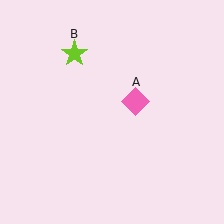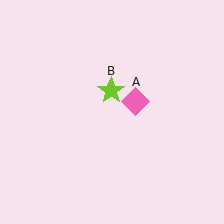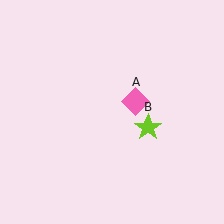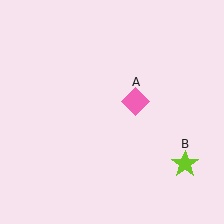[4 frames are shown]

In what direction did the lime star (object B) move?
The lime star (object B) moved down and to the right.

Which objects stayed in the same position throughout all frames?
Pink diamond (object A) remained stationary.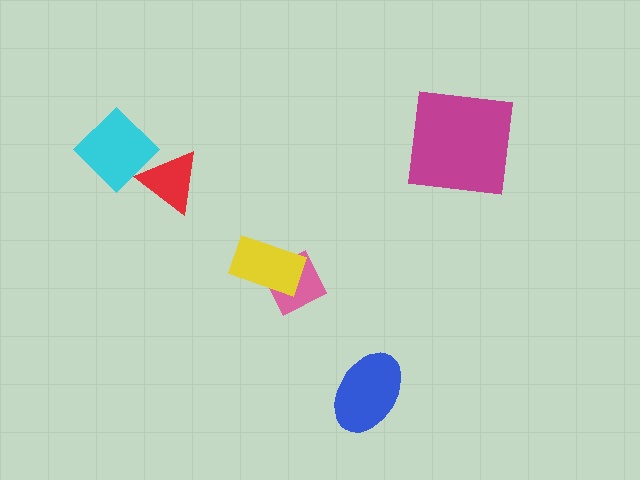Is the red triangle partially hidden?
Yes, it is partially covered by another shape.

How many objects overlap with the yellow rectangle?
1 object overlaps with the yellow rectangle.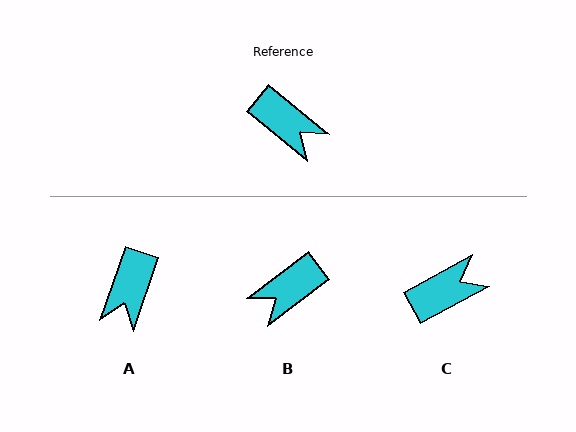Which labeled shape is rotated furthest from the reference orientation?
B, about 104 degrees away.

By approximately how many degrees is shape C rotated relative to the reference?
Approximately 67 degrees counter-clockwise.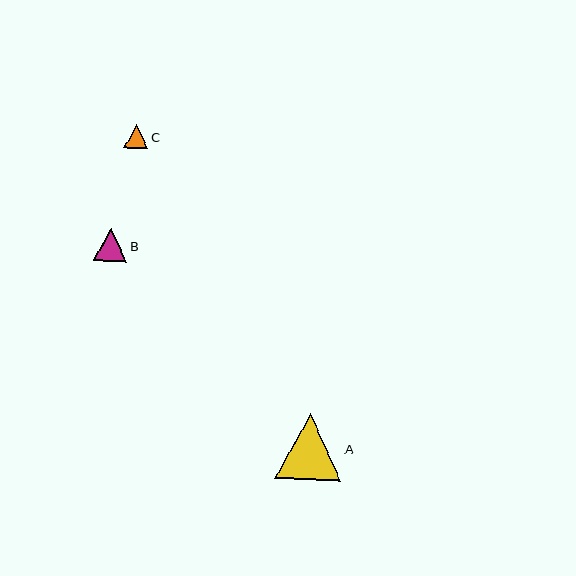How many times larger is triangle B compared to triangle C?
Triangle B is approximately 1.4 times the size of triangle C.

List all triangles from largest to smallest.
From largest to smallest: A, B, C.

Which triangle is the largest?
Triangle A is the largest with a size of approximately 66 pixels.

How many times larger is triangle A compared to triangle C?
Triangle A is approximately 2.7 times the size of triangle C.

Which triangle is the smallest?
Triangle C is the smallest with a size of approximately 24 pixels.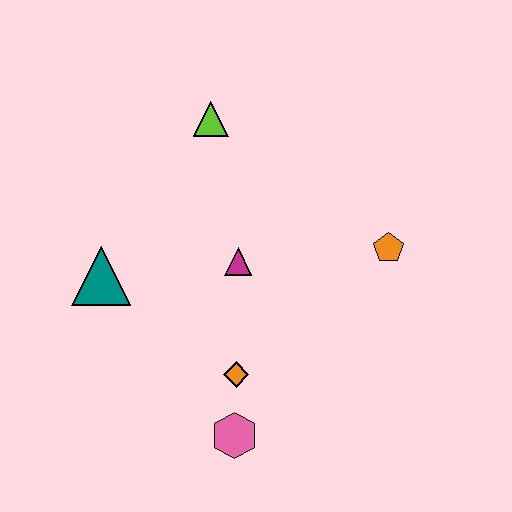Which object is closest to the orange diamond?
The pink hexagon is closest to the orange diamond.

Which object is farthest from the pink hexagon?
The lime triangle is farthest from the pink hexagon.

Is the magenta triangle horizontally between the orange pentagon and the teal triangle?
Yes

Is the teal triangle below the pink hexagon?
No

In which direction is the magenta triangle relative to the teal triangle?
The magenta triangle is to the right of the teal triangle.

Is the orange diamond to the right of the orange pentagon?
No